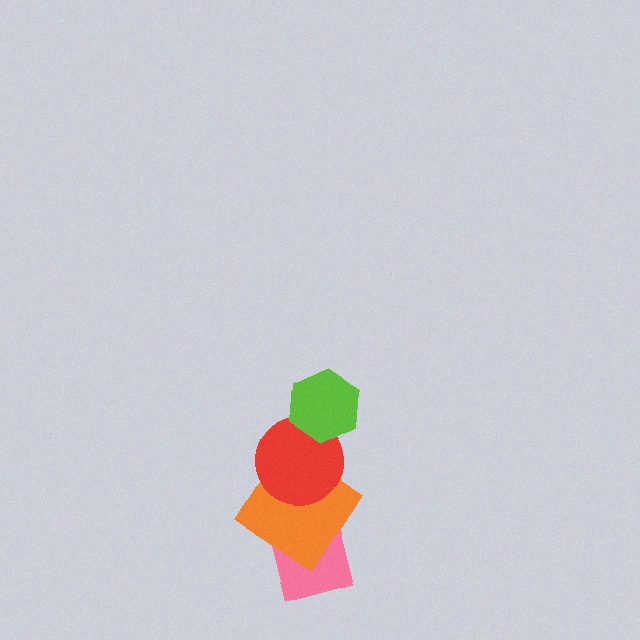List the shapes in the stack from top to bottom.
From top to bottom: the lime hexagon, the red circle, the orange diamond, the pink square.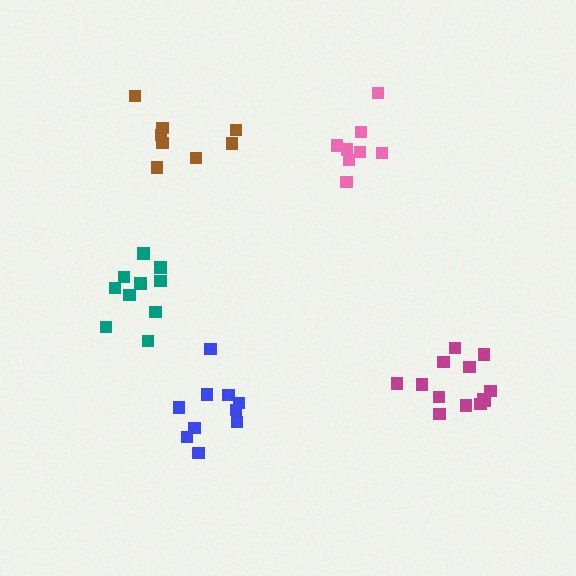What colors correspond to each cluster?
The clusters are colored: teal, magenta, pink, brown, blue.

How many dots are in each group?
Group 1: 10 dots, Group 2: 13 dots, Group 3: 8 dots, Group 4: 8 dots, Group 5: 10 dots (49 total).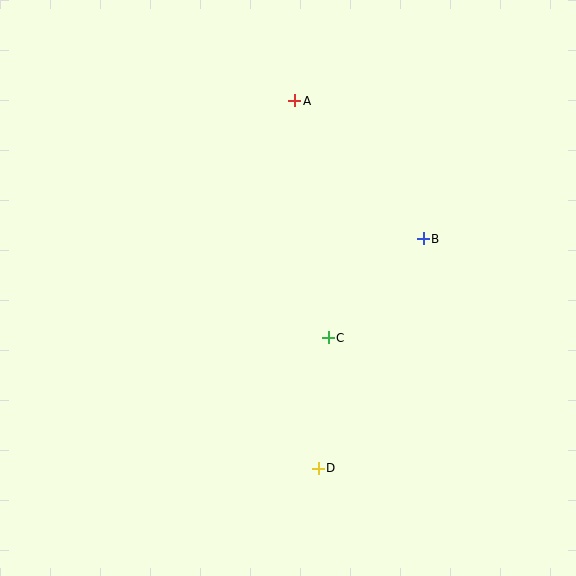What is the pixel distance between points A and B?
The distance between A and B is 188 pixels.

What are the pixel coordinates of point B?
Point B is at (423, 239).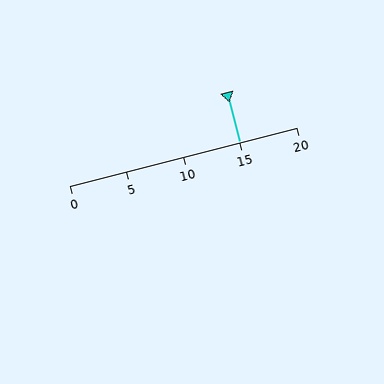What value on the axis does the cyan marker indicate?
The marker indicates approximately 15.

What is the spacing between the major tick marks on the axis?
The major ticks are spaced 5 apart.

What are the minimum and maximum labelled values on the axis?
The axis runs from 0 to 20.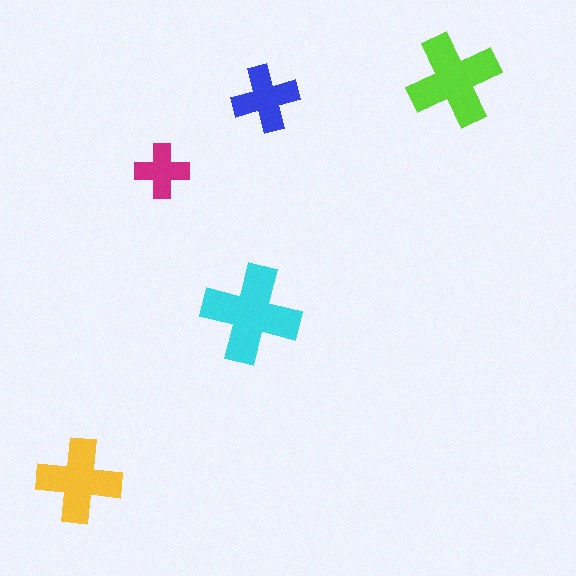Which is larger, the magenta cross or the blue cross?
The blue one.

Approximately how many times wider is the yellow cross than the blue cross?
About 1.5 times wider.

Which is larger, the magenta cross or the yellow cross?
The yellow one.